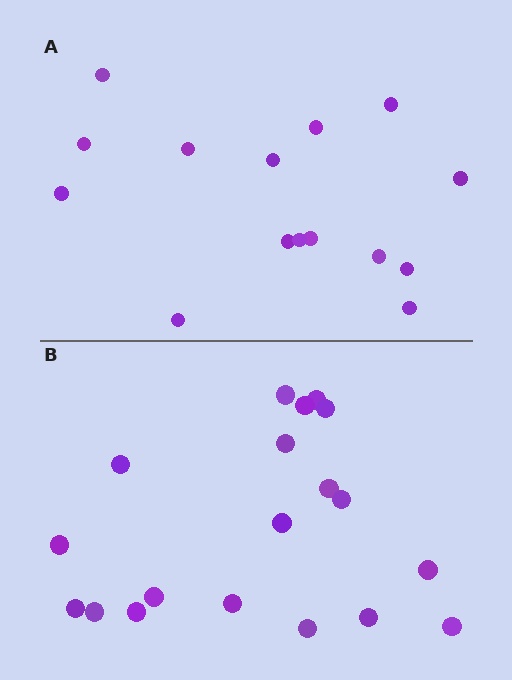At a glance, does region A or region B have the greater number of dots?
Region B (the bottom region) has more dots.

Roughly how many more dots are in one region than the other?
Region B has about 4 more dots than region A.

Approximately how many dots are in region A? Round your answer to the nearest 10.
About 20 dots. (The exact count is 15, which rounds to 20.)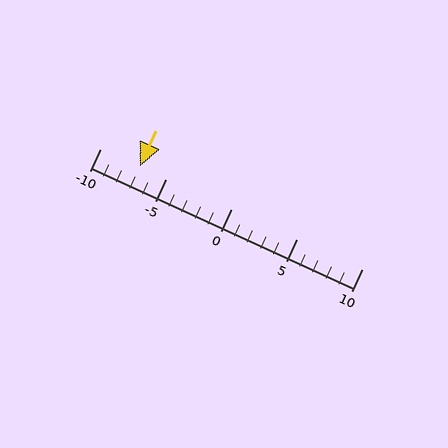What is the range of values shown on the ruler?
The ruler shows values from -10 to 10.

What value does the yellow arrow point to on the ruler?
The yellow arrow points to approximately -7.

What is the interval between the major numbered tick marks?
The major tick marks are spaced 5 units apart.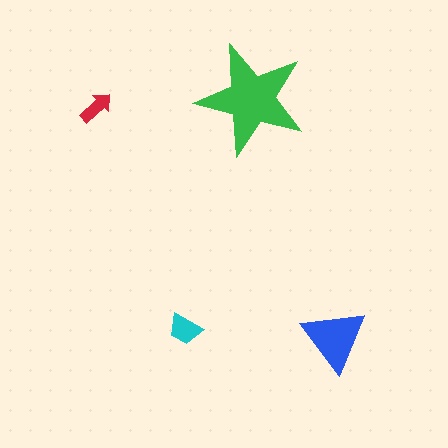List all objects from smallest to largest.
The red arrow, the cyan trapezoid, the blue triangle, the green star.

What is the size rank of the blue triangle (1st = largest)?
2nd.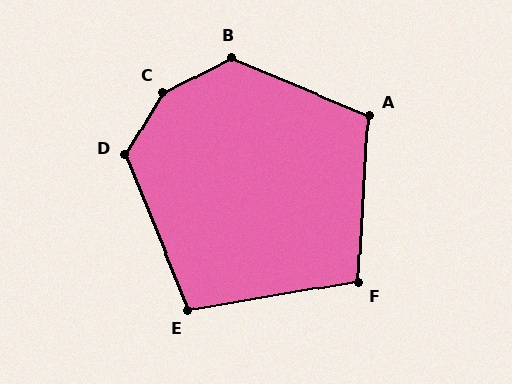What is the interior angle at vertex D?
Approximately 127 degrees (obtuse).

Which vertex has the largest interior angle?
C, at approximately 148 degrees.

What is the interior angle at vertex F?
Approximately 103 degrees (obtuse).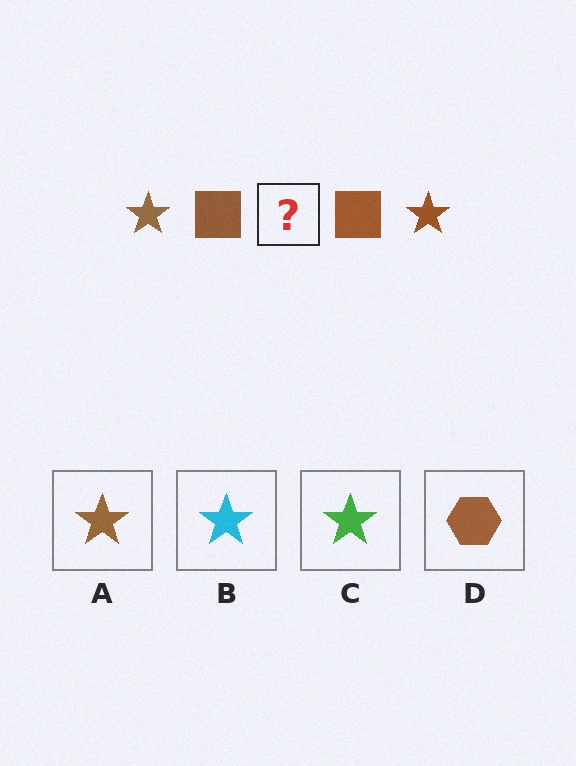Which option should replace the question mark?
Option A.